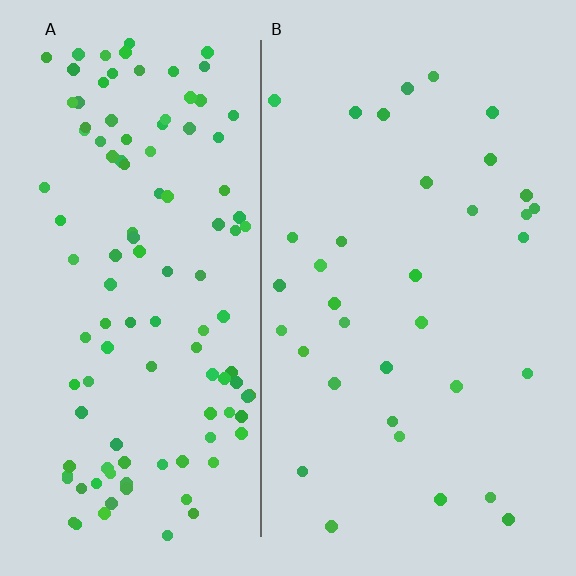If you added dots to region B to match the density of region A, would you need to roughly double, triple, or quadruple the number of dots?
Approximately triple.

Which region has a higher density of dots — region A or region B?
A (the left).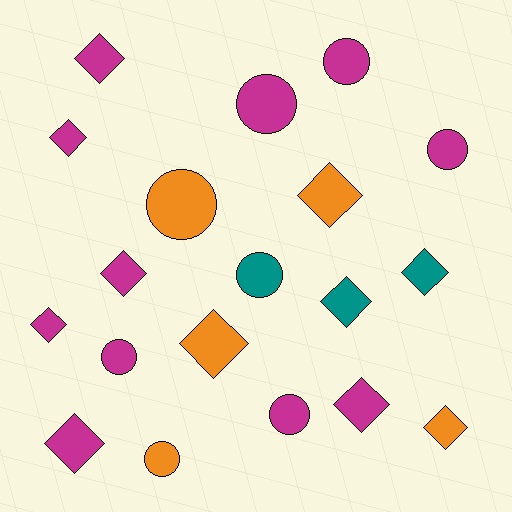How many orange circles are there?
There are 2 orange circles.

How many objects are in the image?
There are 19 objects.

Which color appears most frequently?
Magenta, with 11 objects.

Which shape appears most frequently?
Diamond, with 11 objects.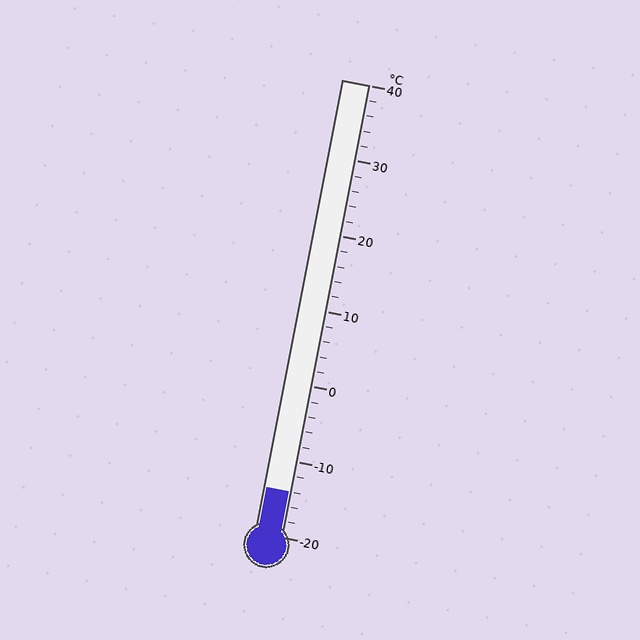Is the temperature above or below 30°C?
The temperature is below 30°C.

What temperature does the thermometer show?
The thermometer shows approximately -14°C.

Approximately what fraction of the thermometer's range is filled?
The thermometer is filled to approximately 10% of its range.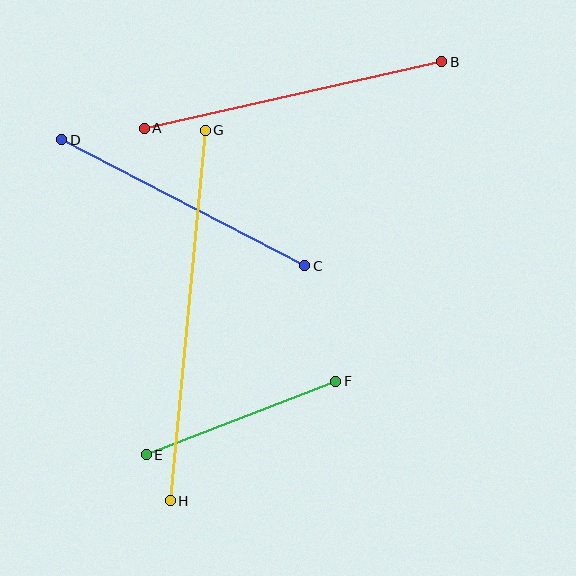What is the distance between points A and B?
The distance is approximately 305 pixels.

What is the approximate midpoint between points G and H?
The midpoint is at approximately (188, 315) pixels.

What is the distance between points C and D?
The distance is approximately 273 pixels.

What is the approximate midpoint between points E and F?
The midpoint is at approximately (241, 418) pixels.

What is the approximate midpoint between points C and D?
The midpoint is at approximately (183, 203) pixels.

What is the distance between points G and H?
The distance is approximately 372 pixels.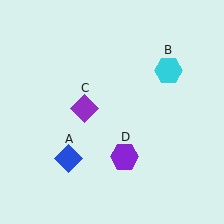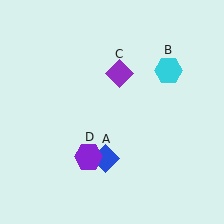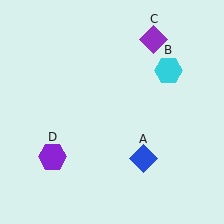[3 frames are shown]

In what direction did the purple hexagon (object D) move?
The purple hexagon (object D) moved left.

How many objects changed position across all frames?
3 objects changed position: blue diamond (object A), purple diamond (object C), purple hexagon (object D).